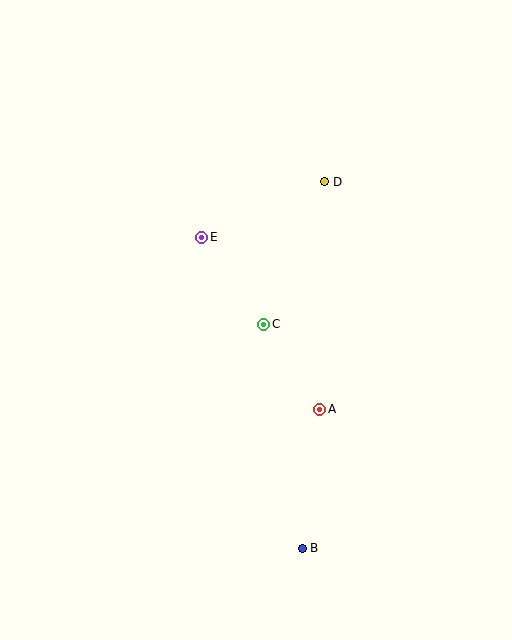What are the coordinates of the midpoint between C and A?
The midpoint between C and A is at (292, 367).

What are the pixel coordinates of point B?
Point B is at (302, 548).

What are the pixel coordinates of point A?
Point A is at (320, 409).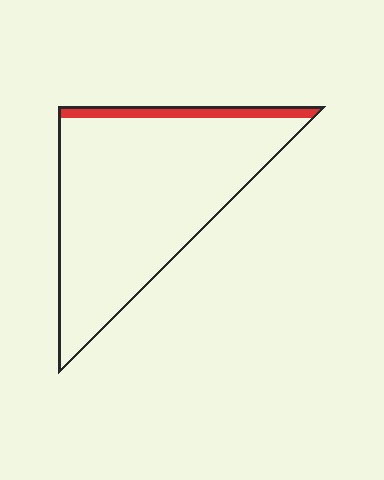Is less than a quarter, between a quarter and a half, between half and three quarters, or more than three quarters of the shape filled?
Less than a quarter.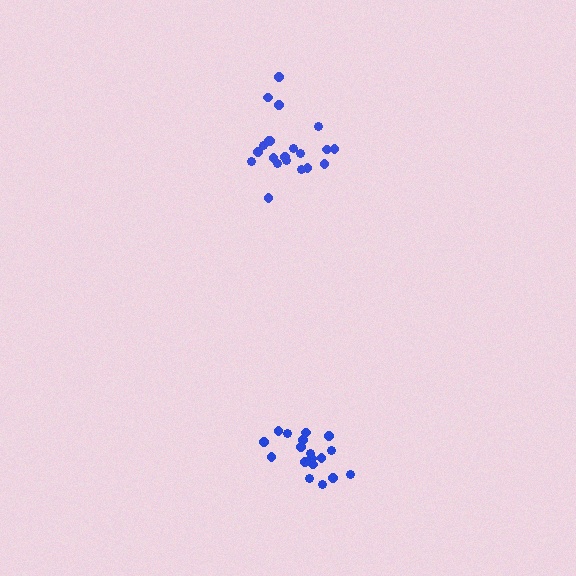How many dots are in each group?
Group 1: 21 dots, Group 2: 18 dots (39 total).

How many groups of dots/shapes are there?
There are 2 groups.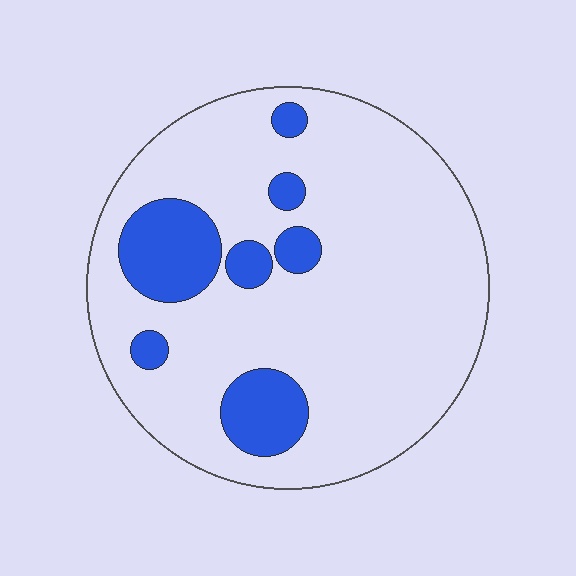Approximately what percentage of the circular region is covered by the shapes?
Approximately 15%.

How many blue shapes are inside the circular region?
7.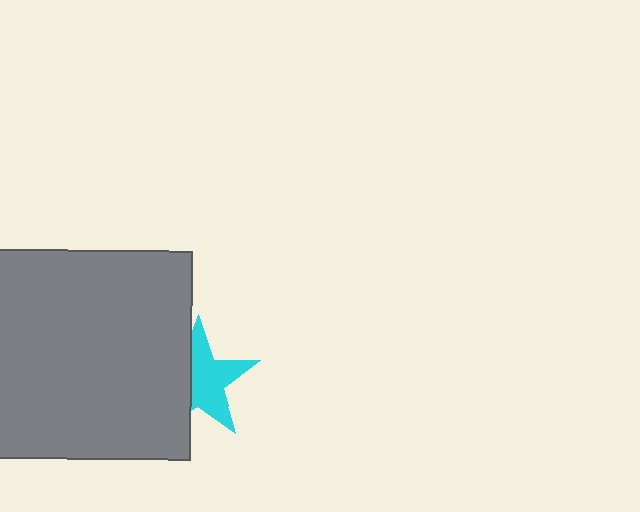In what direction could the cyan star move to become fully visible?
The cyan star could move right. That would shift it out from behind the gray square entirely.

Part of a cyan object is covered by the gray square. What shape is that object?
It is a star.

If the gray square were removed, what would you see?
You would see the complete cyan star.